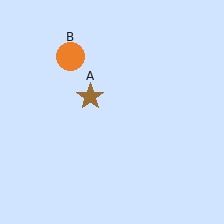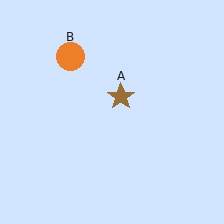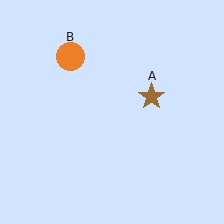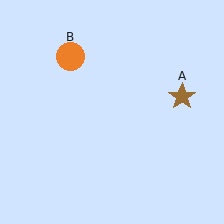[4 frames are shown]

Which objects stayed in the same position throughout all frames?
Orange circle (object B) remained stationary.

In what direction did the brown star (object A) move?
The brown star (object A) moved right.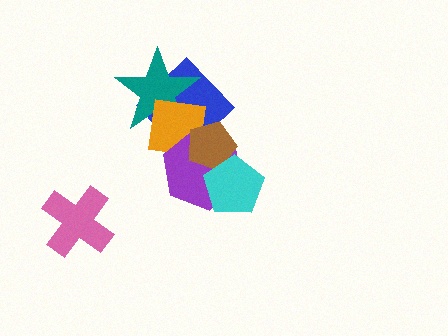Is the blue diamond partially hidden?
Yes, it is partially covered by another shape.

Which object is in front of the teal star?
The orange square is in front of the teal star.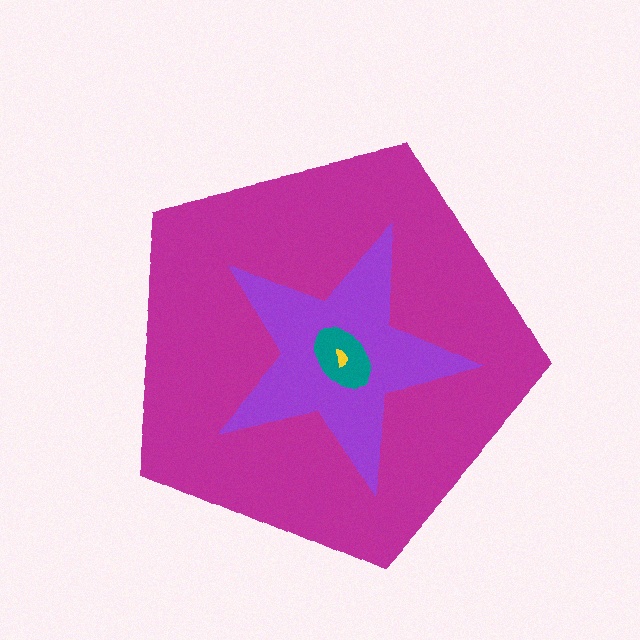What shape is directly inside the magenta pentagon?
The purple star.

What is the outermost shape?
The magenta pentagon.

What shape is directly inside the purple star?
The teal ellipse.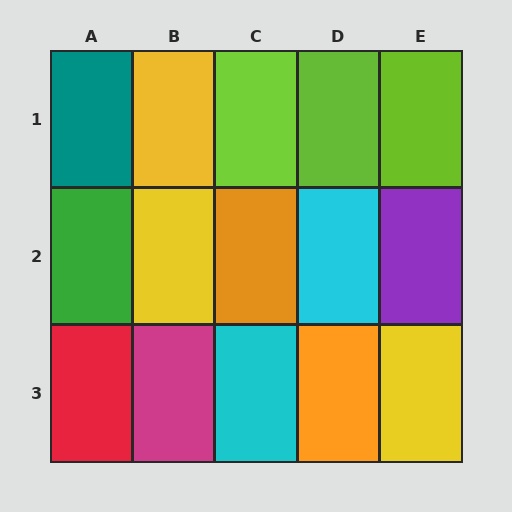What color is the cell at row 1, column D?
Lime.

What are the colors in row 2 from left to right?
Green, yellow, orange, cyan, purple.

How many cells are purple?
1 cell is purple.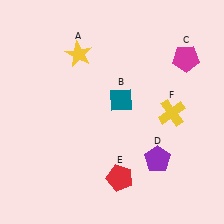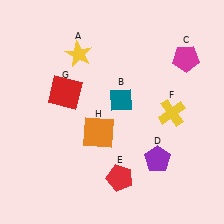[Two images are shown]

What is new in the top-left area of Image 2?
A red square (G) was added in the top-left area of Image 2.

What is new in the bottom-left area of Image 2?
An orange square (H) was added in the bottom-left area of Image 2.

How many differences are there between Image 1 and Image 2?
There are 2 differences between the two images.